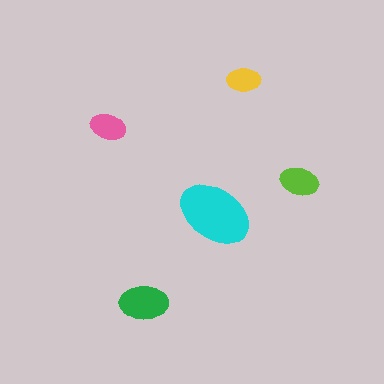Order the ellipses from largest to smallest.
the cyan one, the green one, the lime one, the pink one, the yellow one.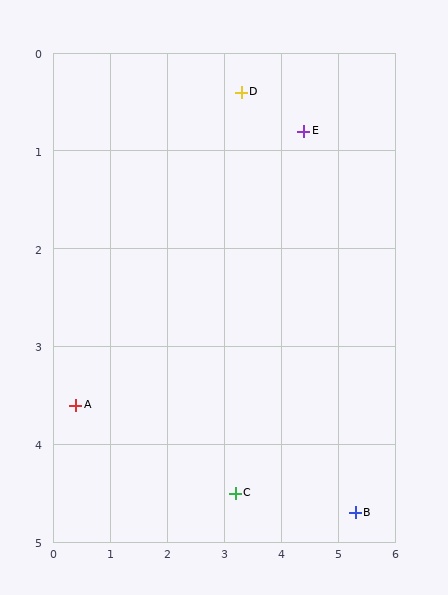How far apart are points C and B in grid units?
Points C and B are about 2.1 grid units apart.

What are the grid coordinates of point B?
Point B is at approximately (5.3, 4.7).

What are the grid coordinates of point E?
Point E is at approximately (4.4, 0.8).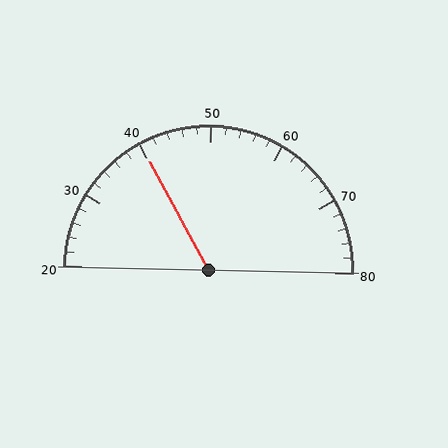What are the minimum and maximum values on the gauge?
The gauge ranges from 20 to 80.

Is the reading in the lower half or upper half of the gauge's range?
The reading is in the lower half of the range (20 to 80).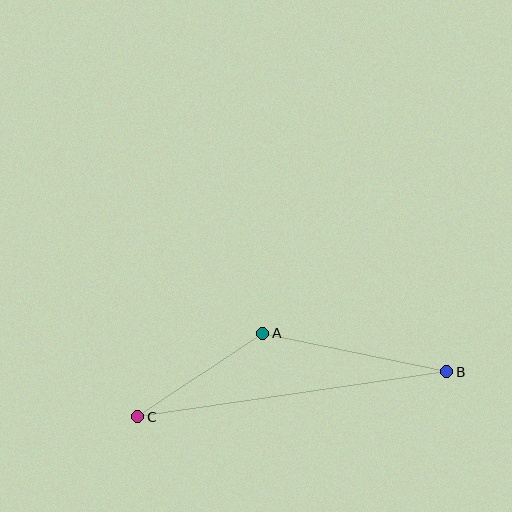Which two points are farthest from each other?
Points B and C are farthest from each other.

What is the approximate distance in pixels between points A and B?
The distance between A and B is approximately 188 pixels.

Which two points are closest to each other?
Points A and C are closest to each other.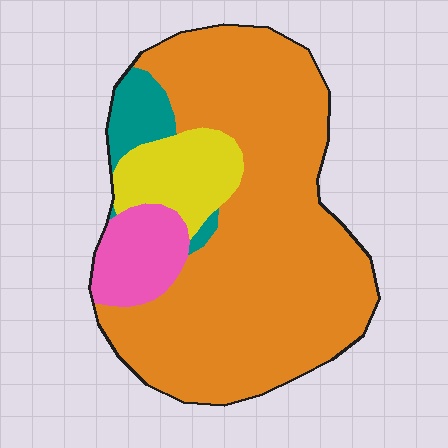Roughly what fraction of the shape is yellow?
Yellow covers about 10% of the shape.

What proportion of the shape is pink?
Pink takes up about one tenth (1/10) of the shape.